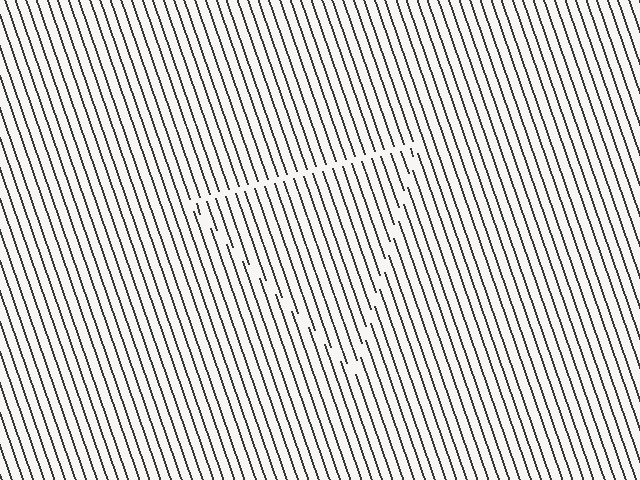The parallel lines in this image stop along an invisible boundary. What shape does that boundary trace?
An illusory triangle. The interior of the shape contains the same grating, shifted by half a period — the contour is defined by the phase discontinuity where line-ends from the inner and outer gratings abut.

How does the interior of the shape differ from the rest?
The interior of the shape contains the same grating, shifted by half a period — the contour is defined by the phase discontinuity where line-ends from the inner and outer gratings abut.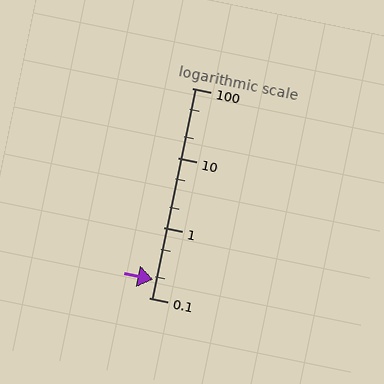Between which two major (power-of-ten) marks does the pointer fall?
The pointer is between 0.1 and 1.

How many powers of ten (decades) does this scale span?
The scale spans 3 decades, from 0.1 to 100.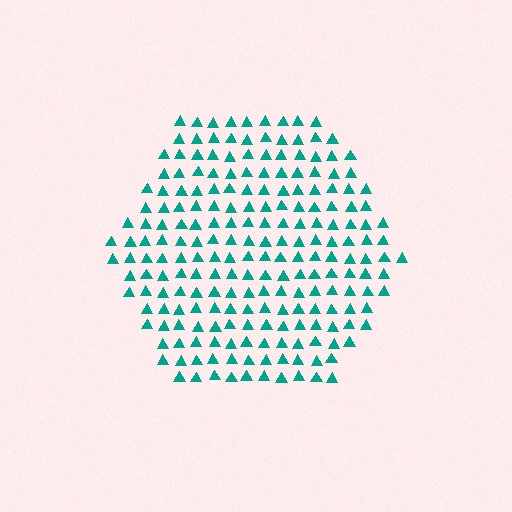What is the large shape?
The large shape is a hexagon.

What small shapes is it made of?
It is made of small triangles.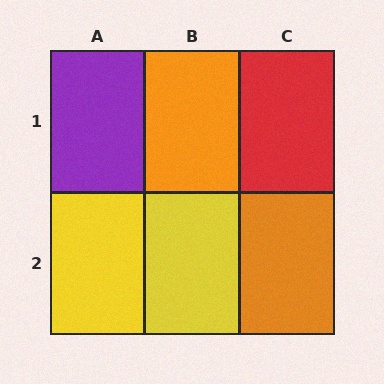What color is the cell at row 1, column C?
Red.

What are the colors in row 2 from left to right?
Yellow, yellow, orange.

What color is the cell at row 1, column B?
Orange.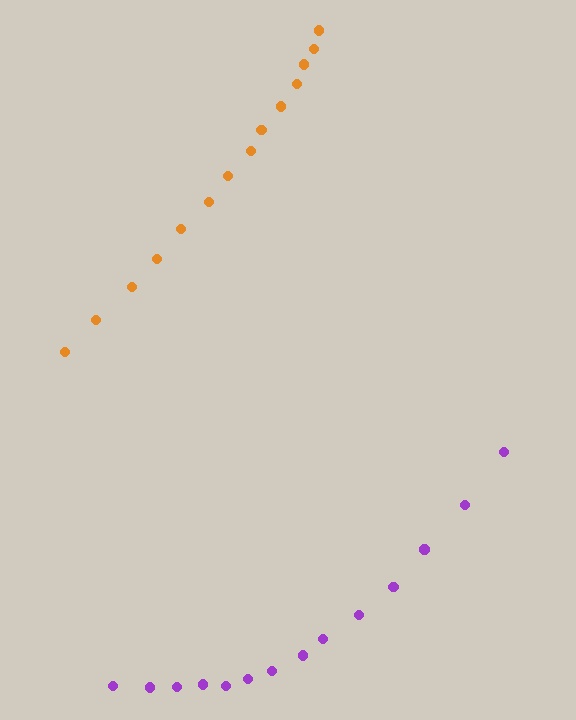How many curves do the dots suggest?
There are 2 distinct paths.